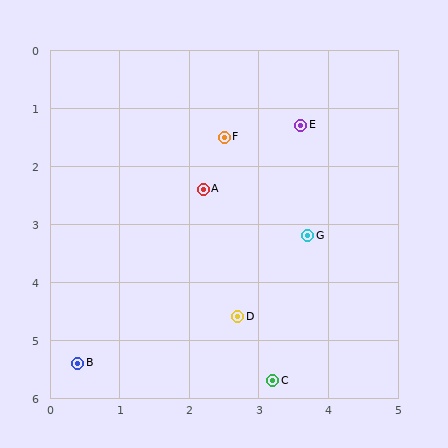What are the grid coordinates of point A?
Point A is at approximately (2.2, 2.4).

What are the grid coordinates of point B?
Point B is at approximately (0.4, 5.4).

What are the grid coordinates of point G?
Point G is at approximately (3.7, 3.2).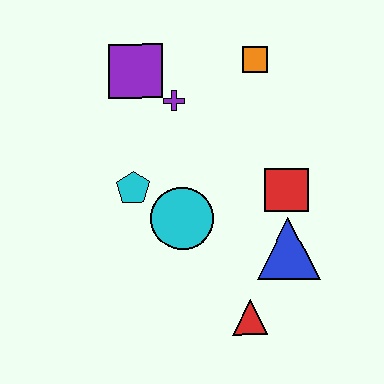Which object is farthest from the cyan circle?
The orange square is farthest from the cyan circle.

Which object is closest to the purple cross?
The purple square is closest to the purple cross.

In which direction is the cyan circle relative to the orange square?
The cyan circle is below the orange square.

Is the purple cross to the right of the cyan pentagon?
Yes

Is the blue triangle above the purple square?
No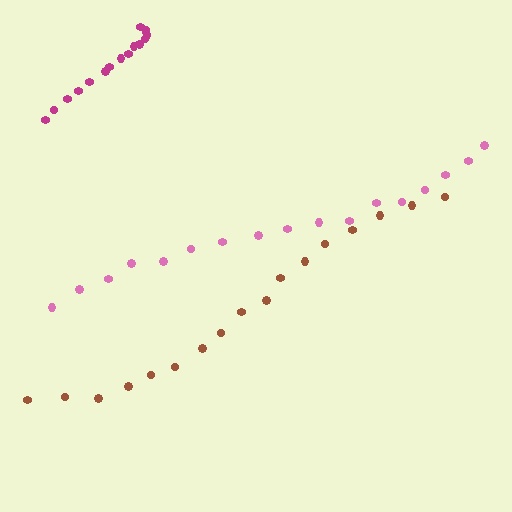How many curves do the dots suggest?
There are 3 distinct paths.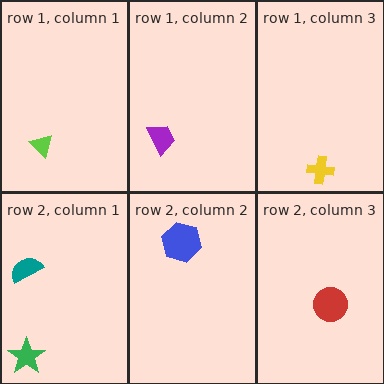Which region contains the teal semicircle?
The row 2, column 1 region.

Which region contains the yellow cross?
The row 1, column 3 region.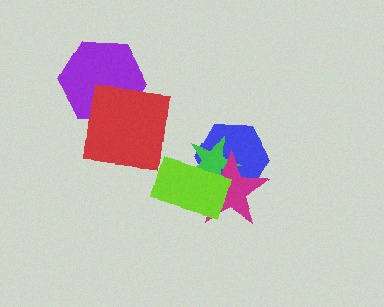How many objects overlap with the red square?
1 object overlaps with the red square.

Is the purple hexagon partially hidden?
Yes, it is partially covered by another shape.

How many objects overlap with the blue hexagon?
3 objects overlap with the blue hexagon.